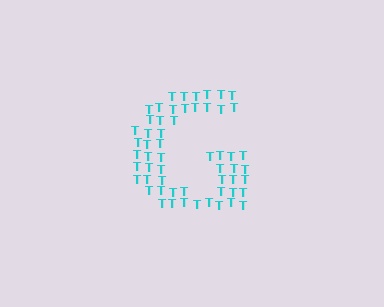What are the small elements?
The small elements are letter T's.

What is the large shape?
The large shape is the letter G.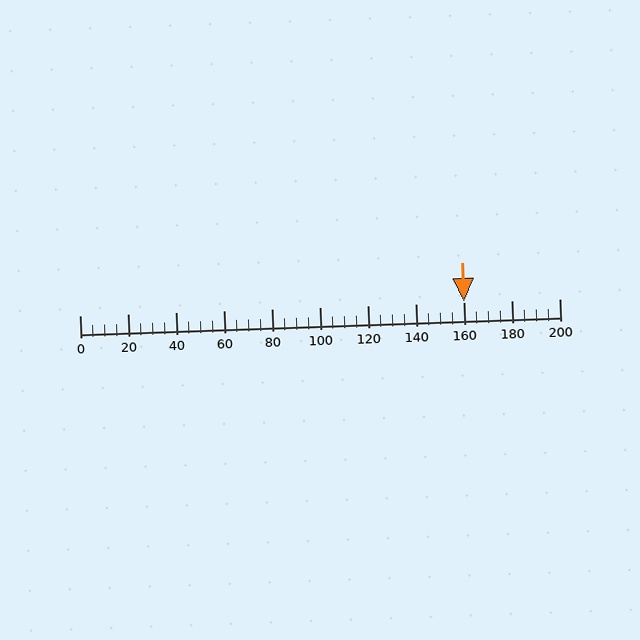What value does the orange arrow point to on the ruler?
The orange arrow points to approximately 160.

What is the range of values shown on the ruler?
The ruler shows values from 0 to 200.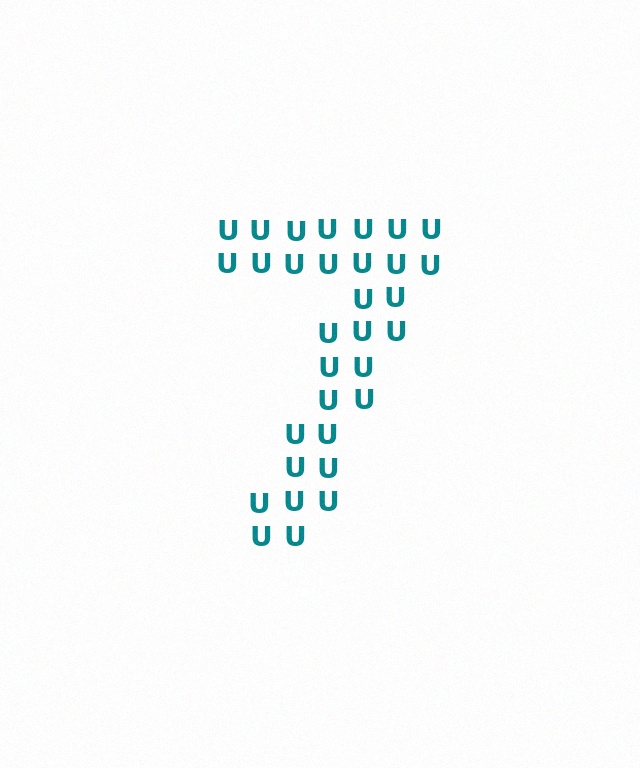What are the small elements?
The small elements are letter U's.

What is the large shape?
The large shape is the digit 7.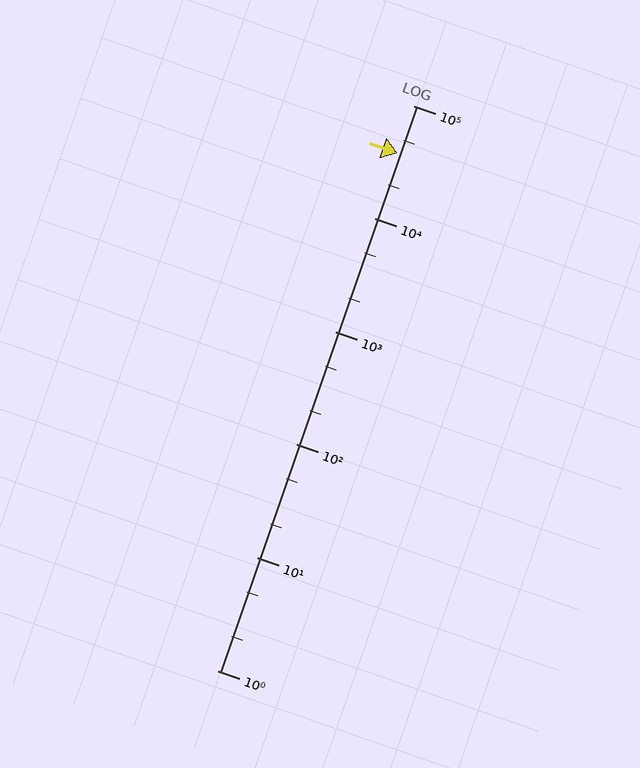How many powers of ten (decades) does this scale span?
The scale spans 5 decades, from 1 to 100000.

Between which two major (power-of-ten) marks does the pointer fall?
The pointer is between 10000 and 100000.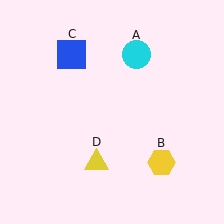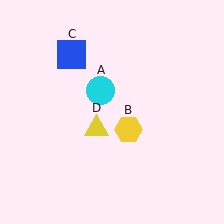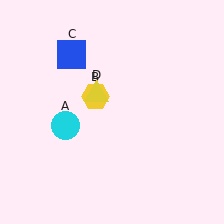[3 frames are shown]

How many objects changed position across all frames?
3 objects changed position: cyan circle (object A), yellow hexagon (object B), yellow triangle (object D).